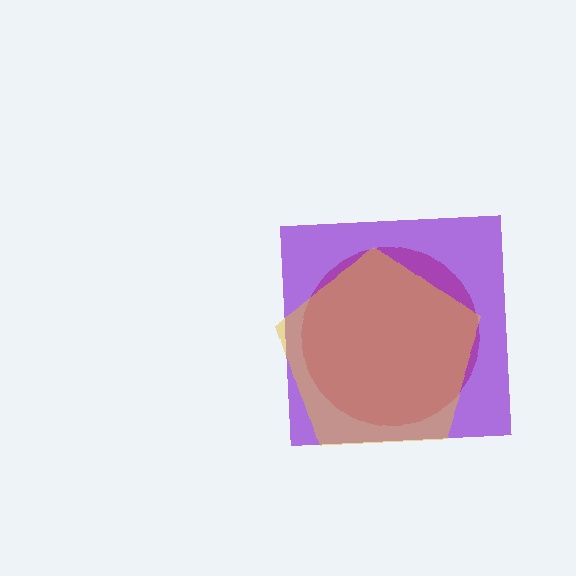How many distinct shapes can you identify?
There are 3 distinct shapes: a red circle, a purple square, a yellow pentagon.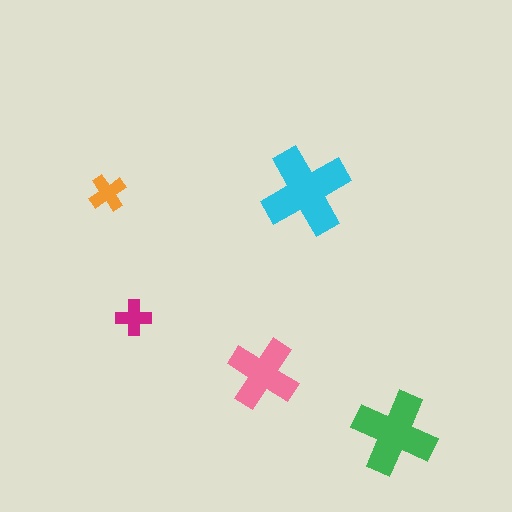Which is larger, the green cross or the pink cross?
The green one.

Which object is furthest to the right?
The green cross is rightmost.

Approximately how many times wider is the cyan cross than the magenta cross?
About 2.5 times wider.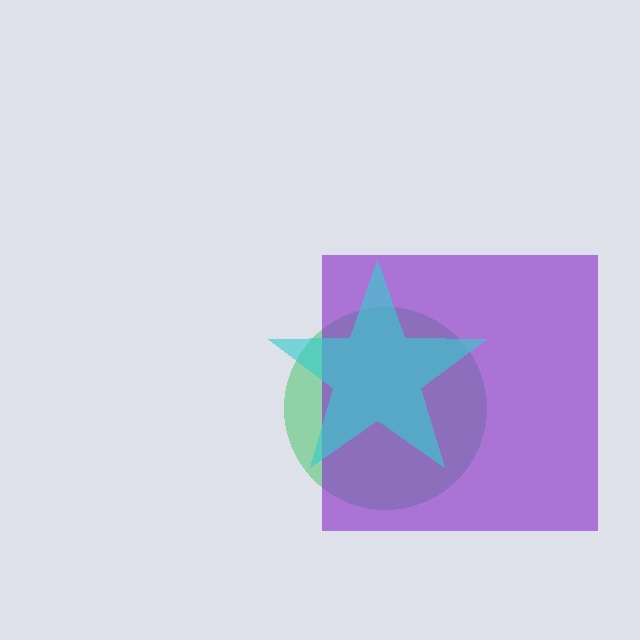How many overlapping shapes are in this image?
There are 3 overlapping shapes in the image.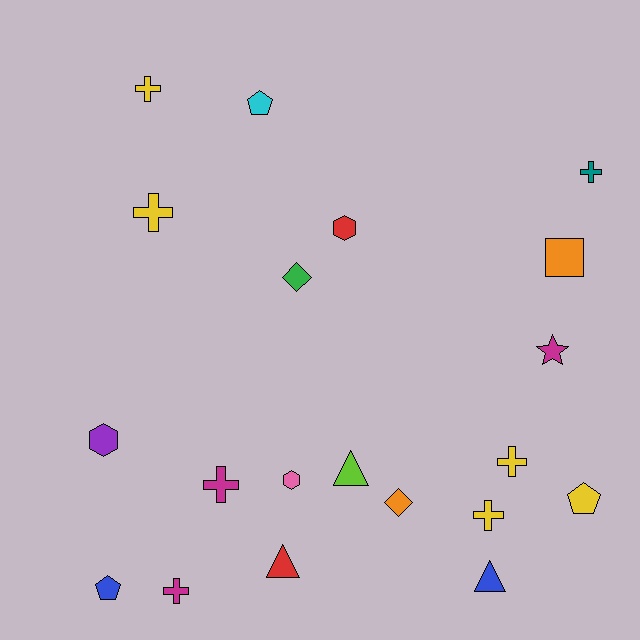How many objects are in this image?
There are 20 objects.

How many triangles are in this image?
There are 3 triangles.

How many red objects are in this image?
There are 2 red objects.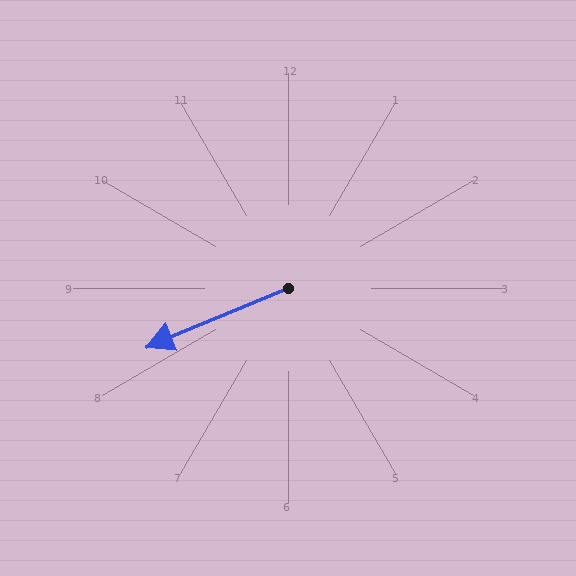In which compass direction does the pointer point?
Southwest.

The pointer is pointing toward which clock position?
Roughly 8 o'clock.